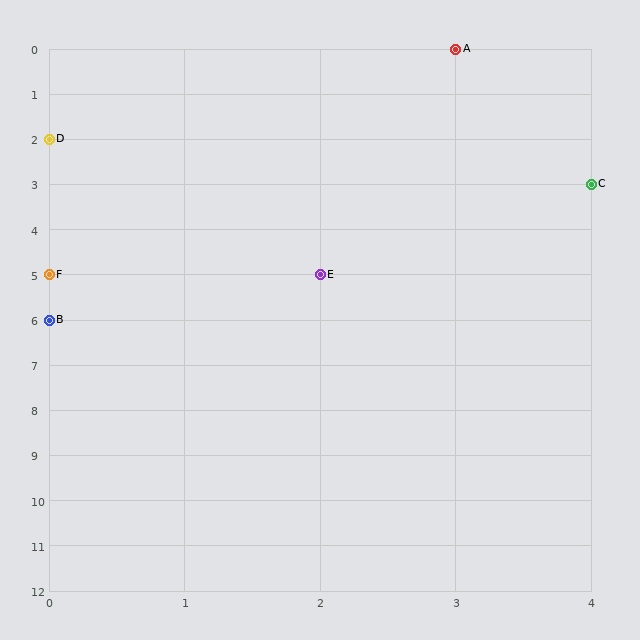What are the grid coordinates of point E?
Point E is at grid coordinates (2, 5).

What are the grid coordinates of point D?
Point D is at grid coordinates (0, 2).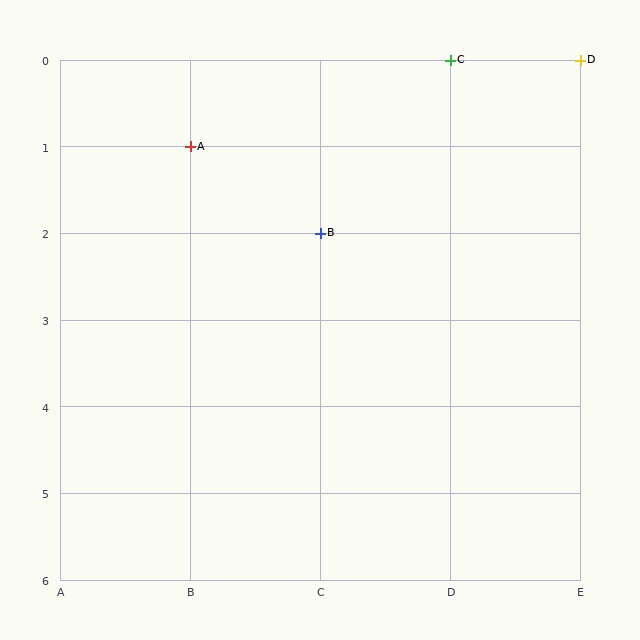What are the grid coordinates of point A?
Point A is at grid coordinates (B, 1).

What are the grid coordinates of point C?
Point C is at grid coordinates (D, 0).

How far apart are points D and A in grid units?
Points D and A are 3 columns and 1 row apart (about 3.2 grid units diagonally).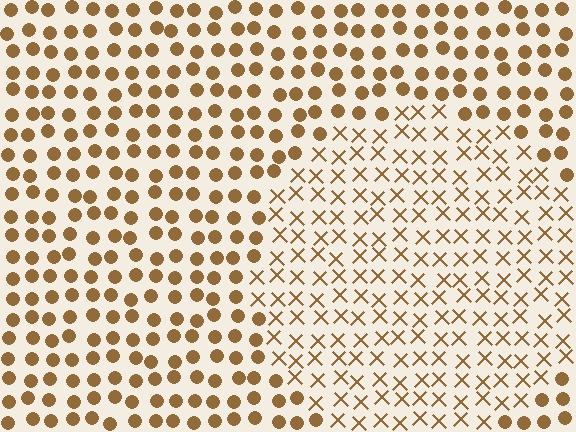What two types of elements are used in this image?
The image uses X marks inside the circle region and circles outside it.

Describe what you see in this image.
The image is filled with small brown elements arranged in a uniform grid. A circle-shaped region contains X marks, while the surrounding area contains circles. The boundary is defined purely by the change in element shape.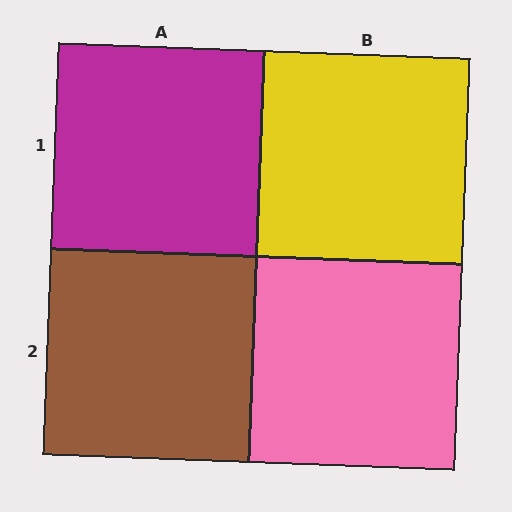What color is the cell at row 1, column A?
Magenta.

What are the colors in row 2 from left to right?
Brown, pink.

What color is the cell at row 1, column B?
Yellow.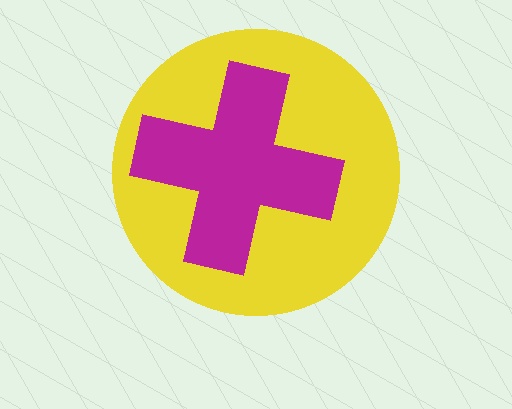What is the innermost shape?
The magenta cross.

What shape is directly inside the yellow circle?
The magenta cross.